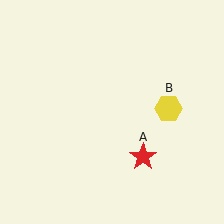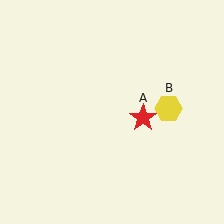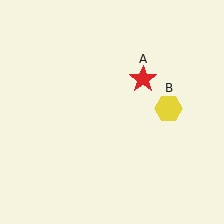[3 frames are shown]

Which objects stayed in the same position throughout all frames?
Yellow hexagon (object B) remained stationary.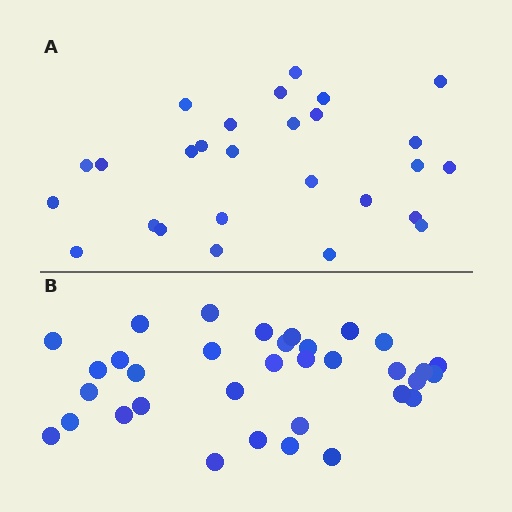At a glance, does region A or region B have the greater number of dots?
Region B (the bottom region) has more dots.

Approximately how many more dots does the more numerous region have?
Region B has roughly 8 or so more dots than region A.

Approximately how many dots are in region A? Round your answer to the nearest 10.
About 30 dots. (The exact count is 27, which rounds to 30.)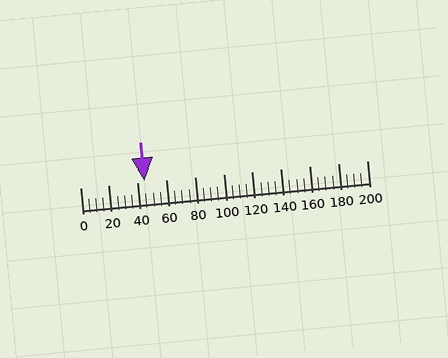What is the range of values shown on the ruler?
The ruler shows values from 0 to 200.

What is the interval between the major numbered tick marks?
The major tick marks are spaced 20 units apart.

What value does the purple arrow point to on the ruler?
The purple arrow points to approximately 45.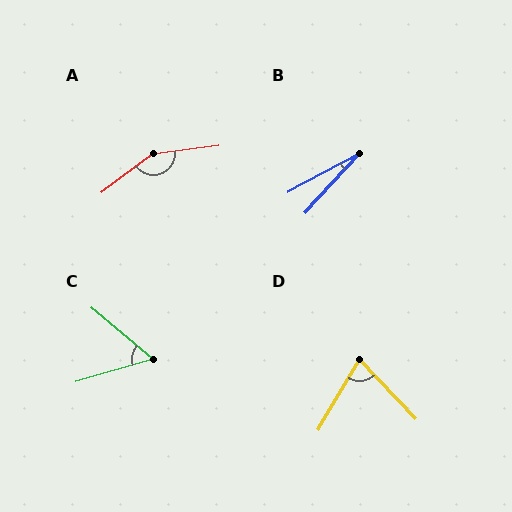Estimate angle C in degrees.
Approximately 56 degrees.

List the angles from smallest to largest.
B (19°), C (56°), D (74°), A (151°).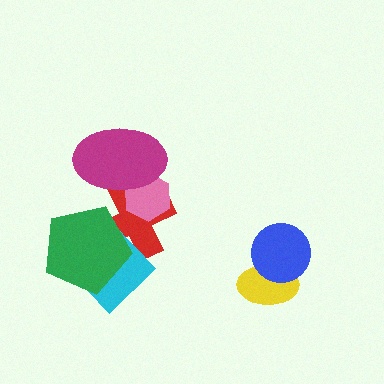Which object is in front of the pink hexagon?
The magenta ellipse is in front of the pink hexagon.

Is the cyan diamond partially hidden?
Yes, it is partially covered by another shape.